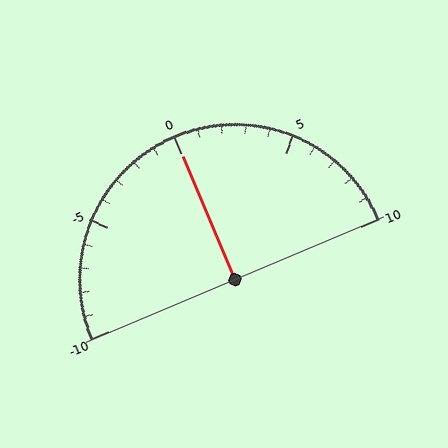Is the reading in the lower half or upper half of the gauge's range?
The reading is in the upper half of the range (-10 to 10).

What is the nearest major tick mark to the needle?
The nearest major tick mark is 0.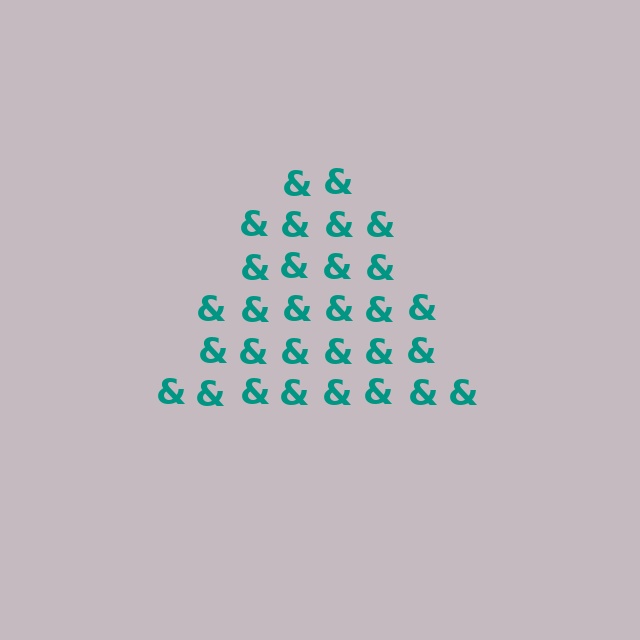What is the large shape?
The large shape is a triangle.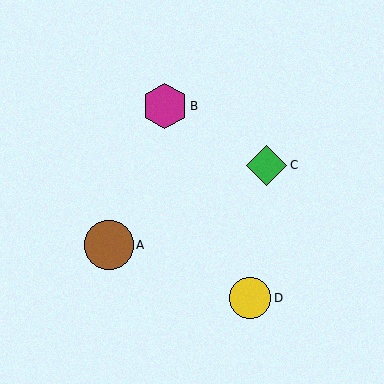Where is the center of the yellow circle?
The center of the yellow circle is at (250, 298).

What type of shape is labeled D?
Shape D is a yellow circle.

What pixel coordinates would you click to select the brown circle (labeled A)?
Click at (109, 245) to select the brown circle A.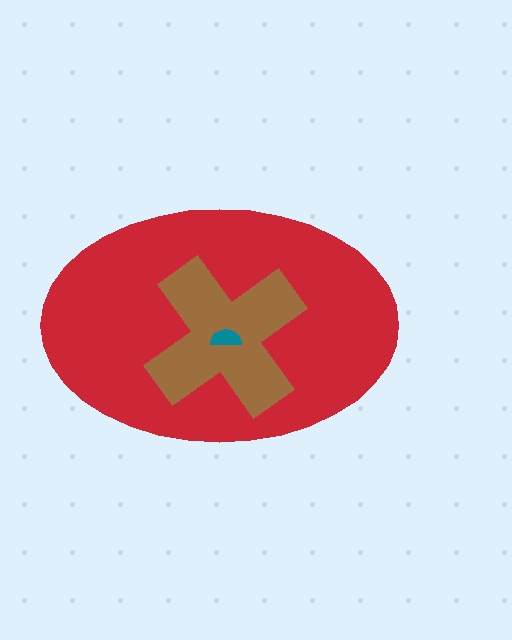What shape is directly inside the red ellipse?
The brown cross.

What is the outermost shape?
The red ellipse.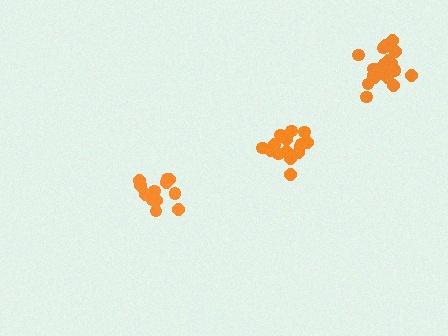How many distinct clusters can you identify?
There are 3 distinct clusters.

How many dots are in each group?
Group 1: 14 dots, Group 2: 15 dots, Group 3: 20 dots (49 total).